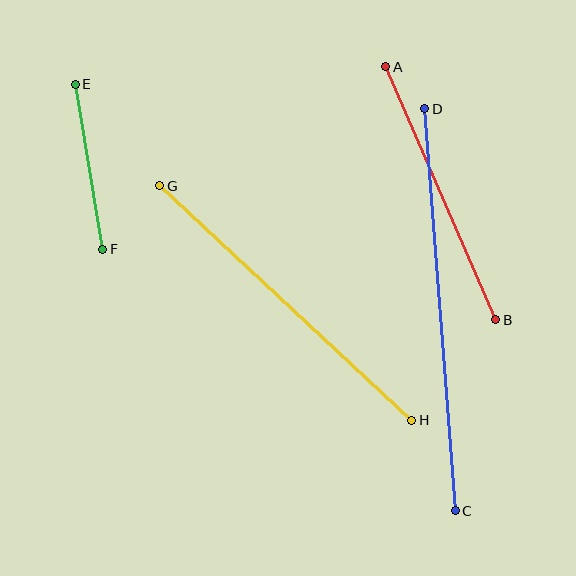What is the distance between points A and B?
The distance is approximately 276 pixels.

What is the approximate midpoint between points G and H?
The midpoint is at approximately (286, 303) pixels.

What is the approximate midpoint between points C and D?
The midpoint is at approximately (440, 310) pixels.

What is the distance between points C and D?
The distance is approximately 403 pixels.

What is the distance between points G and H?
The distance is approximately 344 pixels.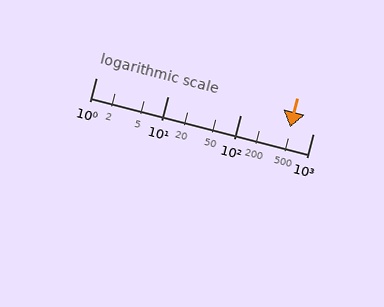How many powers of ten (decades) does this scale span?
The scale spans 3 decades, from 1 to 1000.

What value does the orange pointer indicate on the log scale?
The pointer indicates approximately 490.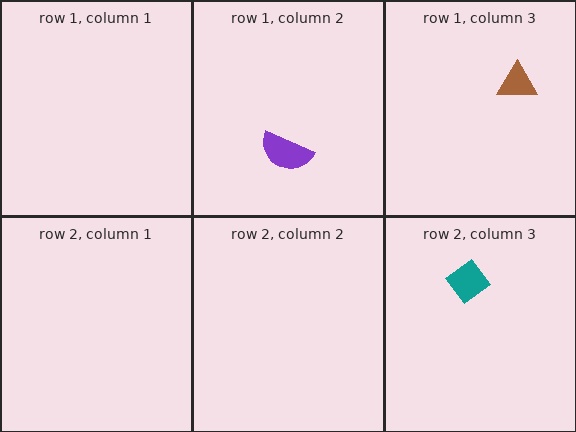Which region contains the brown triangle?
The row 1, column 3 region.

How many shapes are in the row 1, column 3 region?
1.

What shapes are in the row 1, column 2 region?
The purple semicircle.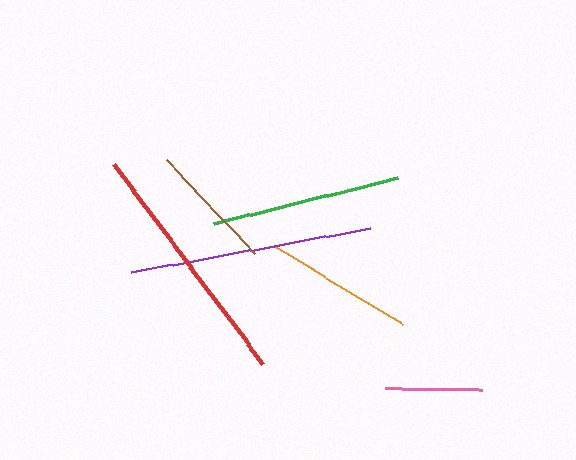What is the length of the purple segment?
The purple segment is approximately 243 pixels long.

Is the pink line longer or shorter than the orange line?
The orange line is longer than the pink line.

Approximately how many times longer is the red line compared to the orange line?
The red line is approximately 1.6 times the length of the orange line.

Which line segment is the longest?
The red line is the longest at approximately 249 pixels.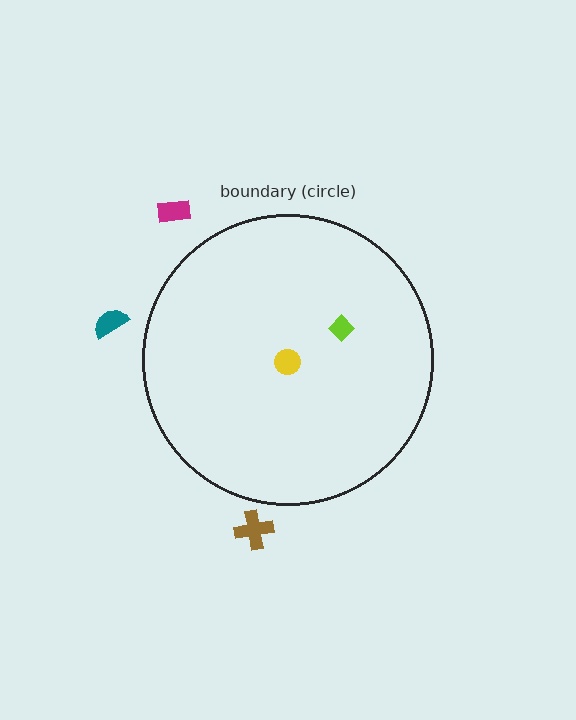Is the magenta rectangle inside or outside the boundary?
Outside.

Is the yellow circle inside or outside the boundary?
Inside.